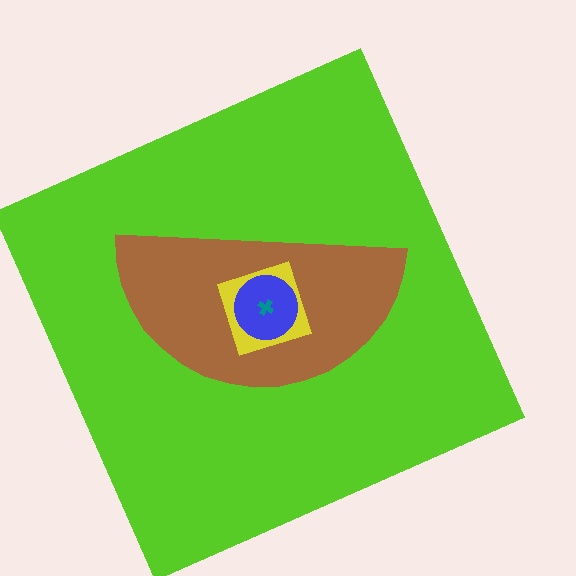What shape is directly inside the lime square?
The brown semicircle.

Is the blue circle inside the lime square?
Yes.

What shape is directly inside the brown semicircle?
The yellow diamond.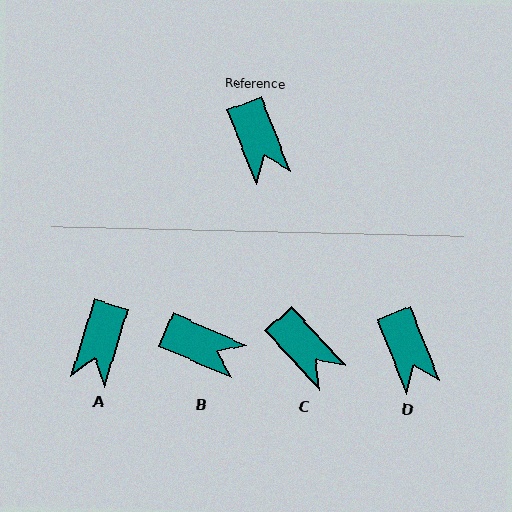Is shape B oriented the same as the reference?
No, it is off by about 45 degrees.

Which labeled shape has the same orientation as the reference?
D.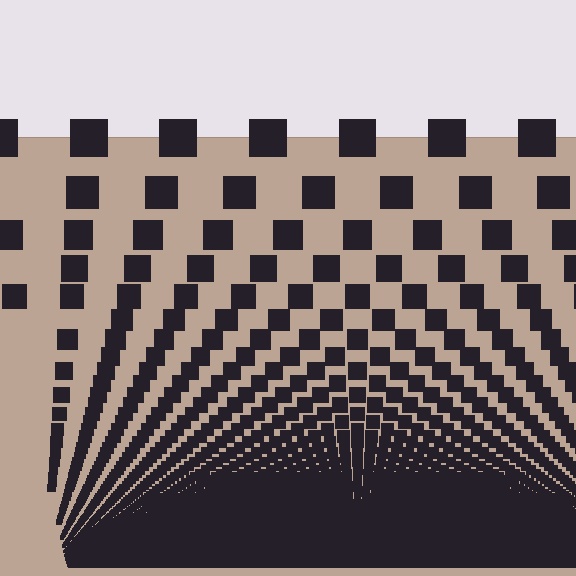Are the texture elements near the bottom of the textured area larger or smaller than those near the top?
Smaller. The gradient is inverted — elements near the bottom are smaller and denser.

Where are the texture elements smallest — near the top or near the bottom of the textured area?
Near the bottom.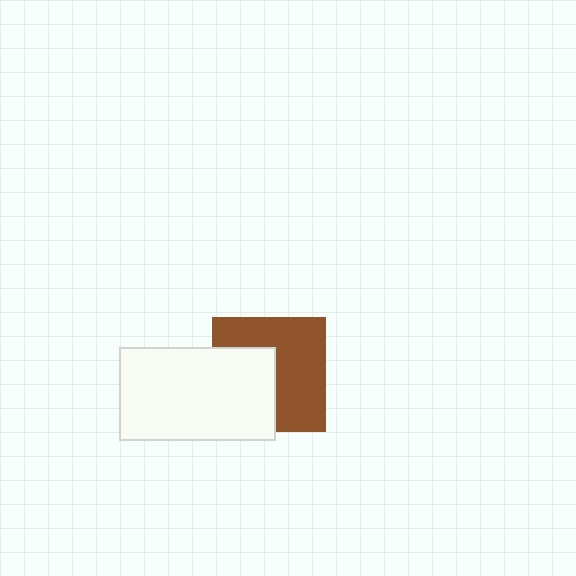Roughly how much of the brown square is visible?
About half of it is visible (roughly 59%).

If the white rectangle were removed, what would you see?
You would see the complete brown square.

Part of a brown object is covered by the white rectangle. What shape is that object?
It is a square.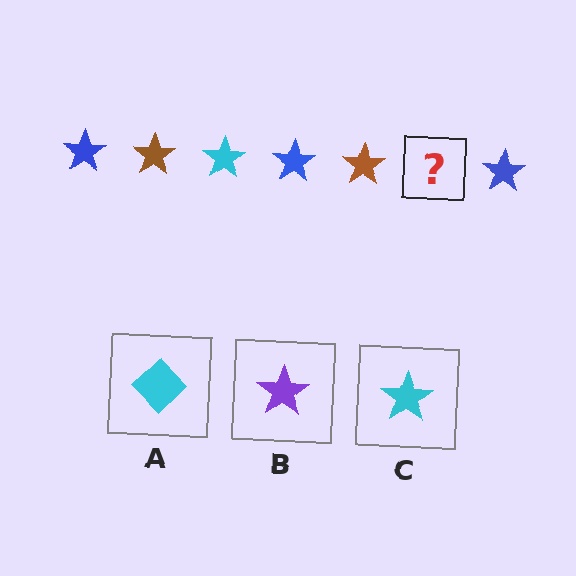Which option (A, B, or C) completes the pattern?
C.